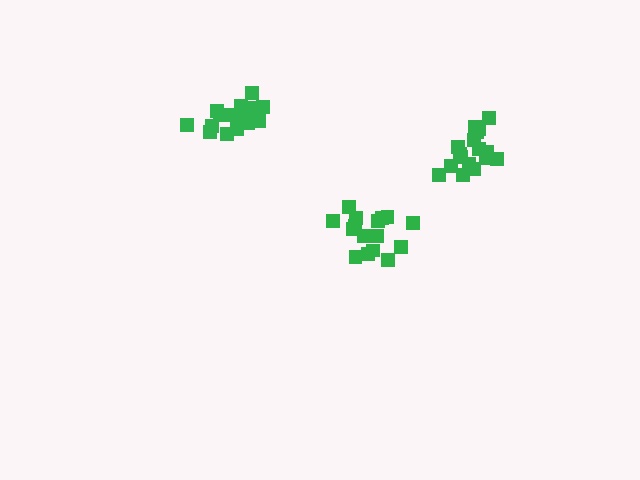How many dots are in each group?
Group 1: 17 dots, Group 2: 17 dots, Group 3: 16 dots (50 total).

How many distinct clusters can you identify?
There are 3 distinct clusters.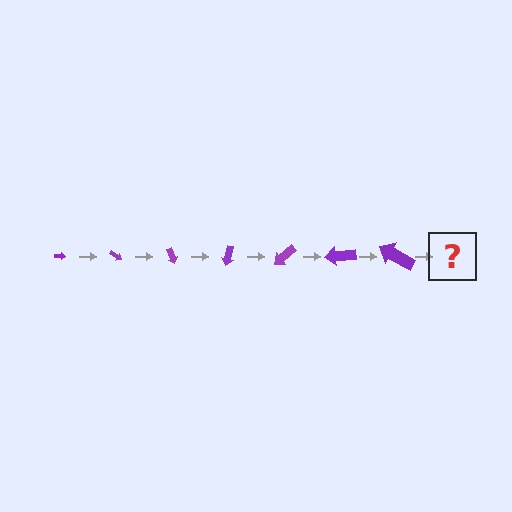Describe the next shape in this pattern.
It should be an arrow, larger than the previous one and rotated 245 degrees from the start.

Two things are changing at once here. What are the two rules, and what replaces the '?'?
The two rules are that the arrow grows larger each step and it rotates 35 degrees each step. The '?' should be an arrow, larger than the previous one and rotated 245 degrees from the start.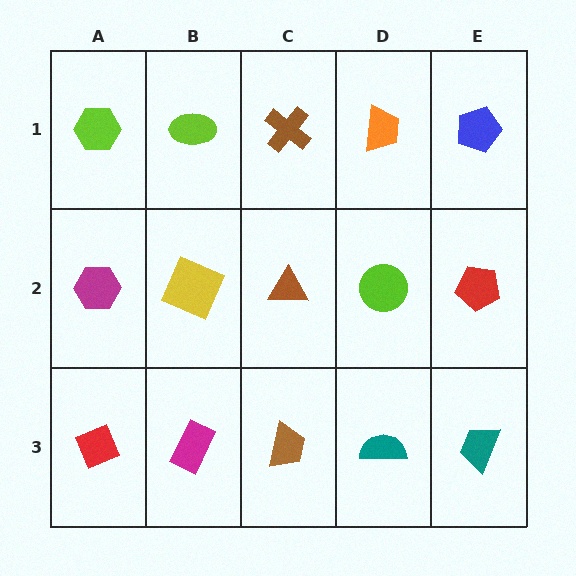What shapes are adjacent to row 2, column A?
A lime hexagon (row 1, column A), a red diamond (row 3, column A), a yellow square (row 2, column B).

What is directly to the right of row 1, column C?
An orange trapezoid.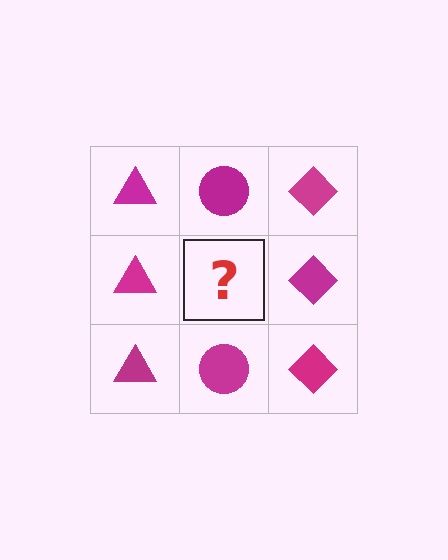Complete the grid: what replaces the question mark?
The question mark should be replaced with a magenta circle.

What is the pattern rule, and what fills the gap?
The rule is that each column has a consistent shape. The gap should be filled with a magenta circle.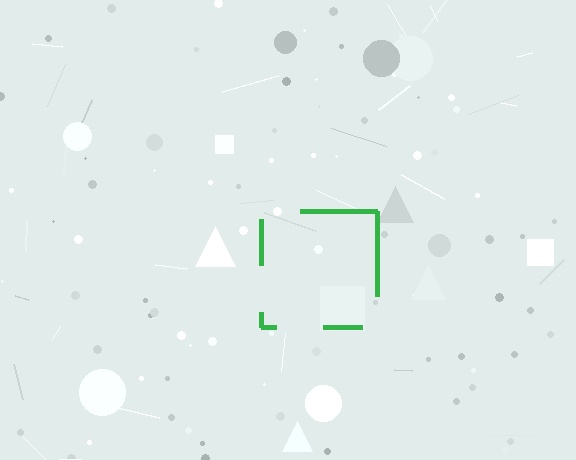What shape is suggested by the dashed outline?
The dashed outline suggests a square.